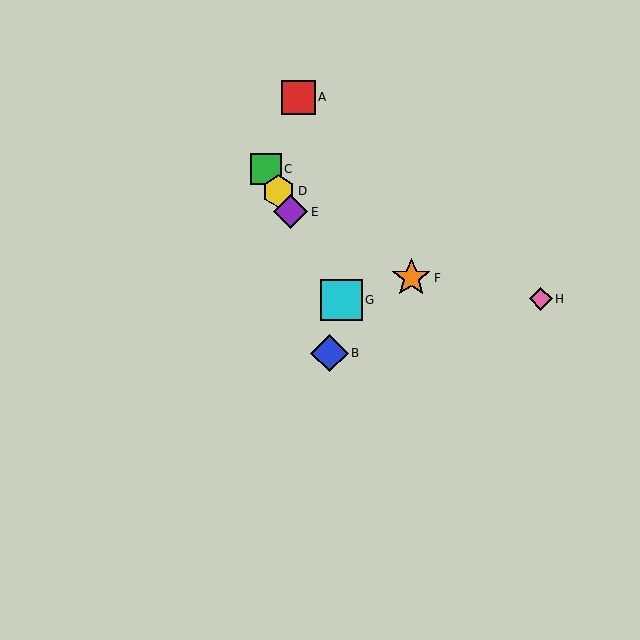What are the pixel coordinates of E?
Object E is at (290, 212).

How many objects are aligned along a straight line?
4 objects (C, D, E, G) are aligned along a straight line.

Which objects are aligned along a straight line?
Objects C, D, E, G are aligned along a straight line.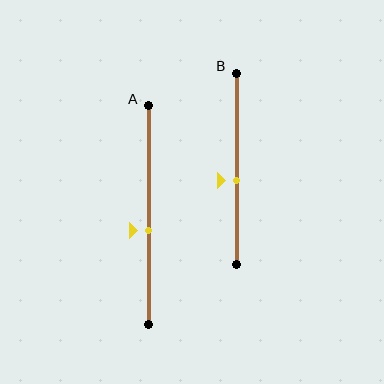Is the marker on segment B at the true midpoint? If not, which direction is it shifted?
No, the marker on segment B is shifted downward by about 6% of the segment length.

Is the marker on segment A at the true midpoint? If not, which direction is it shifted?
No, the marker on segment A is shifted downward by about 7% of the segment length.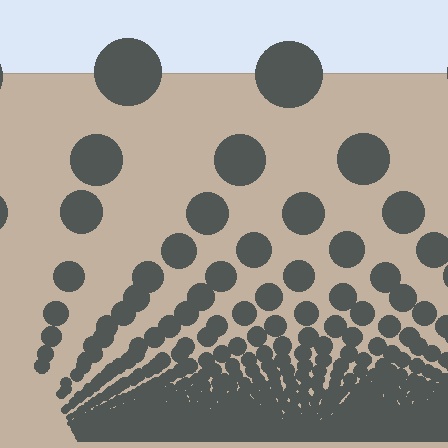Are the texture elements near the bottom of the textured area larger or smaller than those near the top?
Smaller. The gradient is inverted — elements near the bottom are smaller and denser.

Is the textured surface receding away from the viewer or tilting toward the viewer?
The surface appears to tilt toward the viewer. Texture elements get larger and sparser toward the top.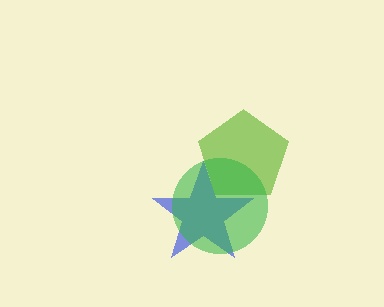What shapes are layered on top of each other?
The layered shapes are: a blue star, a lime pentagon, a green circle.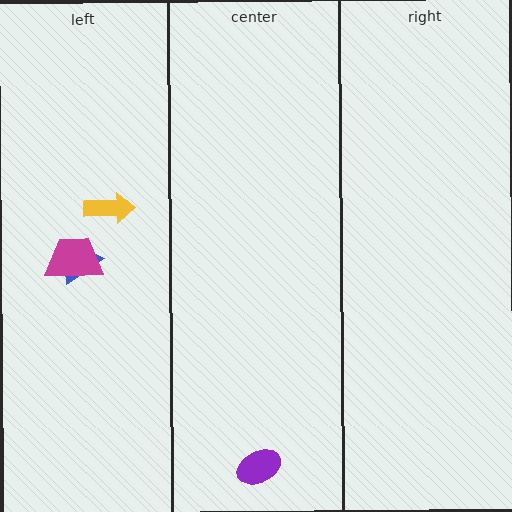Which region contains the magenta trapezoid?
The left region.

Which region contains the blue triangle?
The left region.